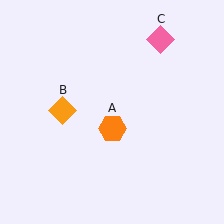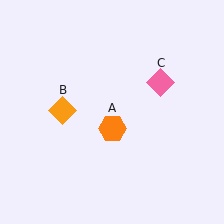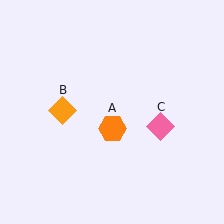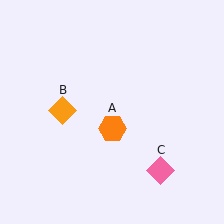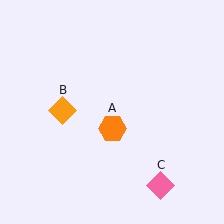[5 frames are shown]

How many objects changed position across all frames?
1 object changed position: pink diamond (object C).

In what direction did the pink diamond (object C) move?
The pink diamond (object C) moved down.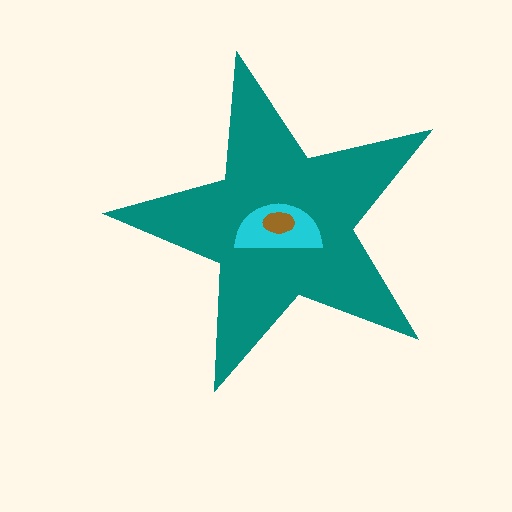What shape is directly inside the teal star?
The cyan semicircle.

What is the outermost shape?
The teal star.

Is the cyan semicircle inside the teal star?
Yes.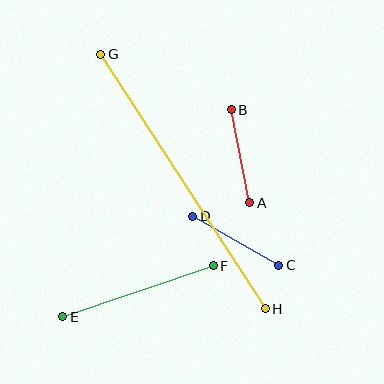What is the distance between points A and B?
The distance is approximately 95 pixels.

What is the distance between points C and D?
The distance is approximately 99 pixels.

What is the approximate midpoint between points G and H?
The midpoint is at approximately (183, 182) pixels.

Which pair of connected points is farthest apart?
Points G and H are farthest apart.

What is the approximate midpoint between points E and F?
The midpoint is at approximately (138, 291) pixels.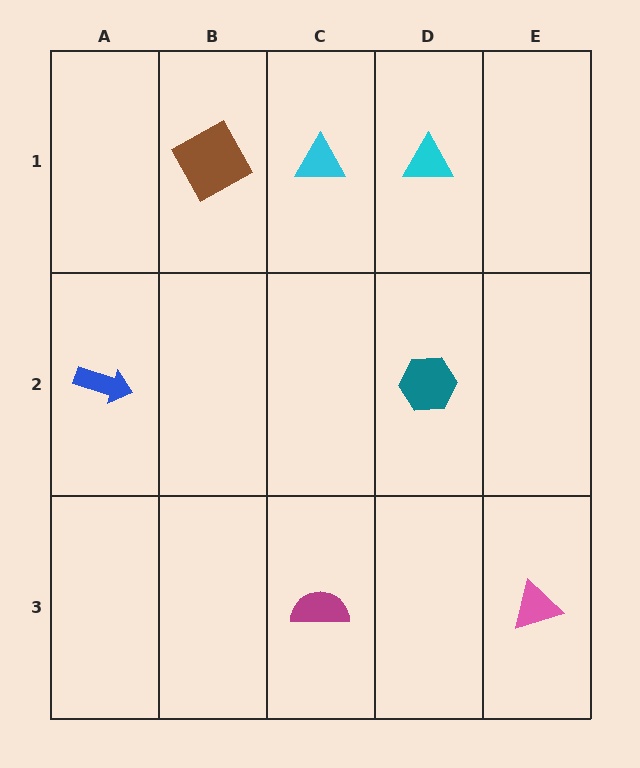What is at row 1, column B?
A brown square.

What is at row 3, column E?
A pink triangle.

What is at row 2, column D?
A teal hexagon.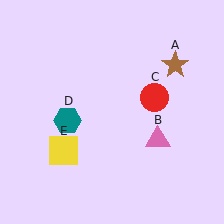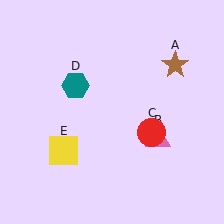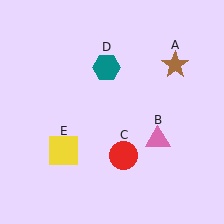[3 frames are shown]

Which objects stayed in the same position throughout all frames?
Brown star (object A) and pink triangle (object B) and yellow square (object E) remained stationary.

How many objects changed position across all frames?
2 objects changed position: red circle (object C), teal hexagon (object D).